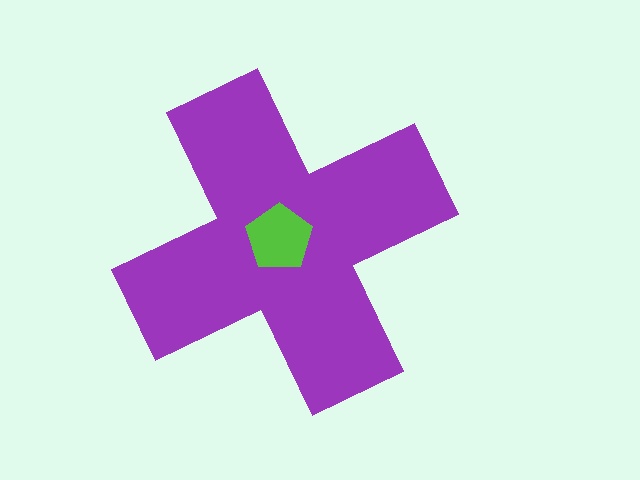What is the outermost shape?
The purple cross.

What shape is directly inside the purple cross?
The lime pentagon.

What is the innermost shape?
The lime pentagon.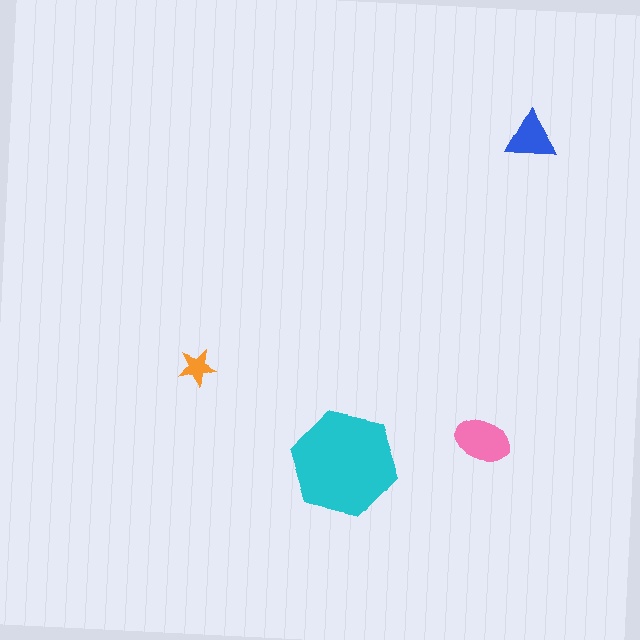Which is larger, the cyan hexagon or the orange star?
The cyan hexagon.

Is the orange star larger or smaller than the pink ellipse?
Smaller.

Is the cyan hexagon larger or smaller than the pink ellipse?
Larger.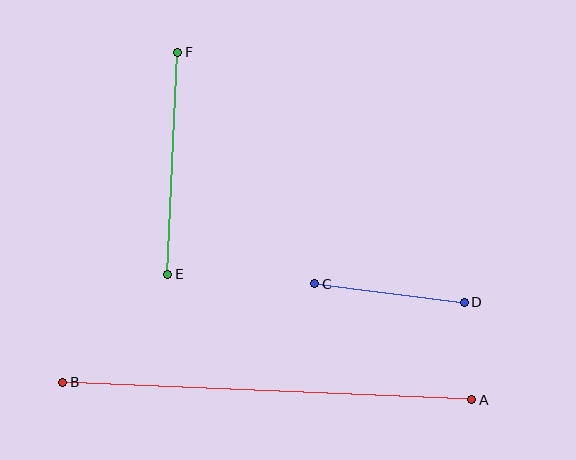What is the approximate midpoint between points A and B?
The midpoint is at approximately (267, 391) pixels.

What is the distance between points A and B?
The distance is approximately 410 pixels.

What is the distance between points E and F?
The distance is approximately 222 pixels.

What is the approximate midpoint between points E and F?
The midpoint is at approximately (173, 163) pixels.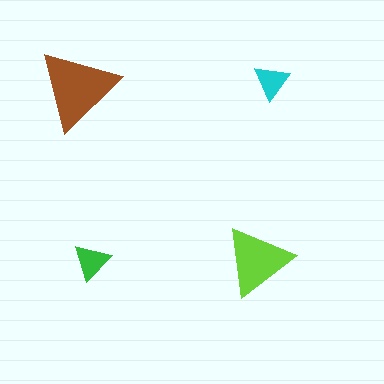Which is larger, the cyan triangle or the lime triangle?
The lime one.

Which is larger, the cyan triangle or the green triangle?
The green one.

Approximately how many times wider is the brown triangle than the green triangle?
About 2 times wider.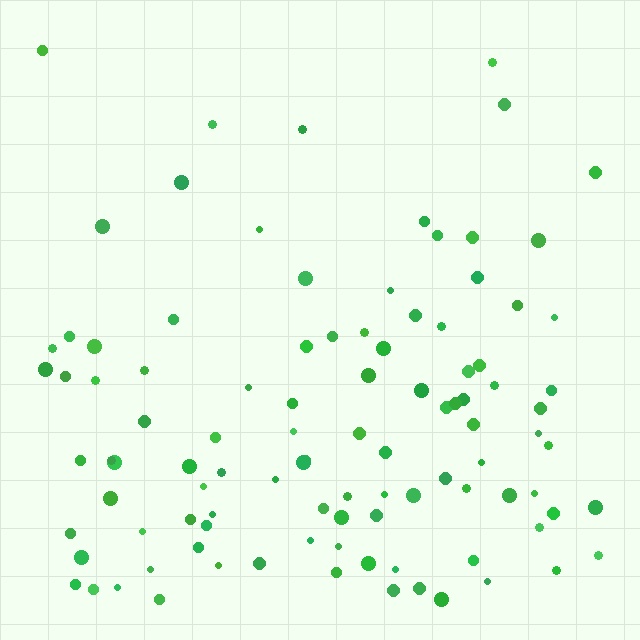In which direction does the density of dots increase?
From top to bottom, with the bottom side densest.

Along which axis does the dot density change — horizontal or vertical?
Vertical.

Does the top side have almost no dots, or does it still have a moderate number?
Still a moderate number, just noticeably fewer than the bottom.